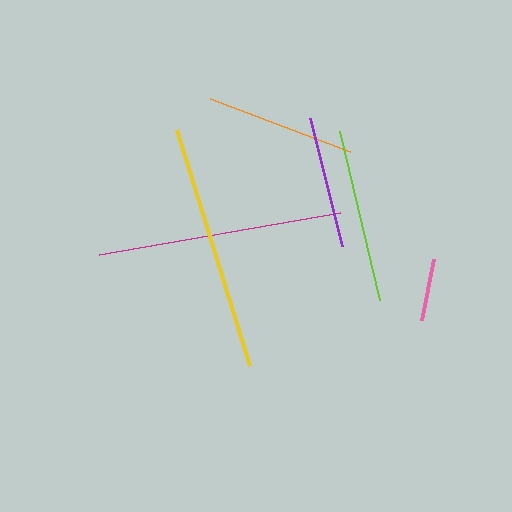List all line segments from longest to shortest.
From longest to shortest: yellow, magenta, lime, orange, purple, pink.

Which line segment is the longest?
The yellow line is the longest at approximately 247 pixels.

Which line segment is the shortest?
The pink line is the shortest at approximately 62 pixels.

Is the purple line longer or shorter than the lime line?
The lime line is longer than the purple line.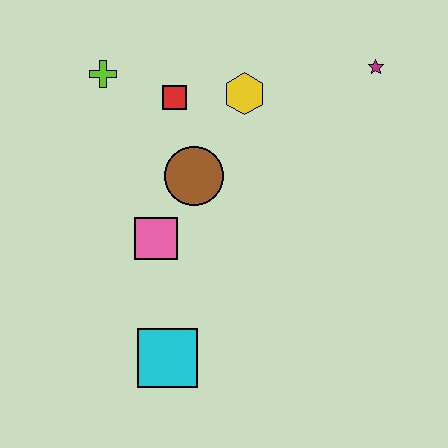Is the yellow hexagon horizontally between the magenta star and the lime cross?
Yes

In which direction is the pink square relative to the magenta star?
The pink square is to the left of the magenta star.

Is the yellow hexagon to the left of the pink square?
No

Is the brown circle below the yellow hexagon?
Yes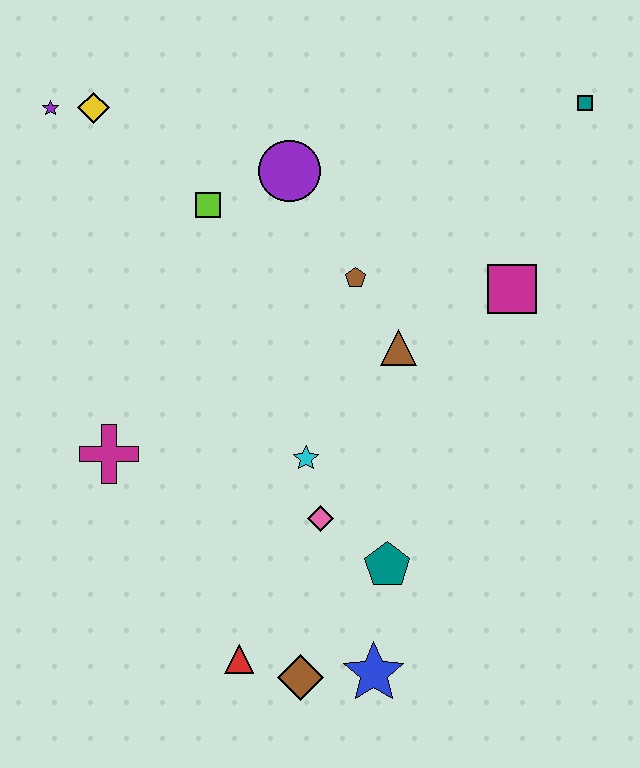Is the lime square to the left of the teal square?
Yes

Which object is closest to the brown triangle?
The brown pentagon is closest to the brown triangle.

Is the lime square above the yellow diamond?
No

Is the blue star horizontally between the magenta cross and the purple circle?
No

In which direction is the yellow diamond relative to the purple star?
The yellow diamond is to the right of the purple star.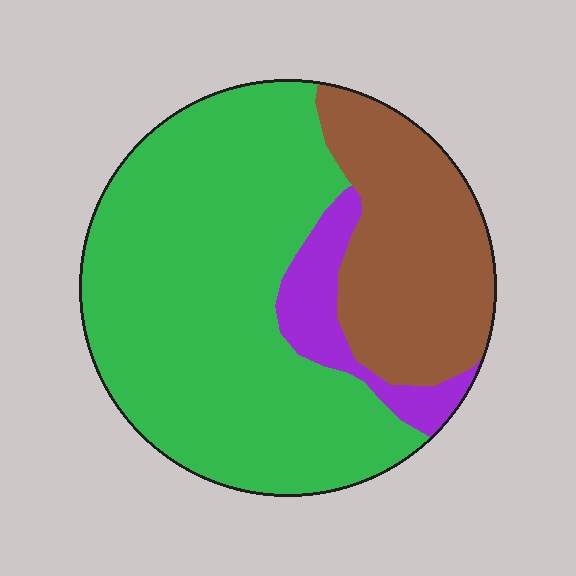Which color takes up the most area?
Green, at roughly 65%.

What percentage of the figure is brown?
Brown takes up about one quarter (1/4) of the figure.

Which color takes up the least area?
Purple, at roughly 10%.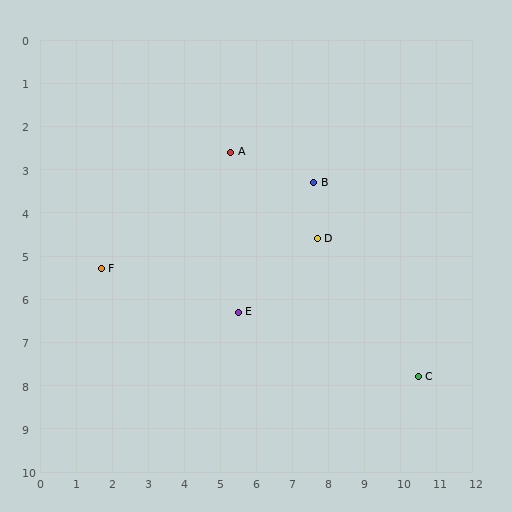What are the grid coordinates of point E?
Point E is at approximately (5.5, 6.3).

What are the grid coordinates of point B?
Point B is at approximately (7.6, 3.3).